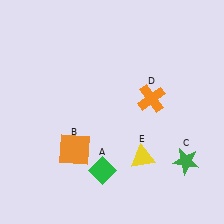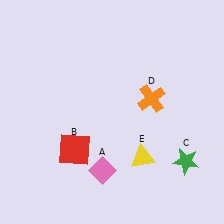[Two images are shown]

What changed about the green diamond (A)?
In Image 1, A is green. In Image 2, it changed to pink.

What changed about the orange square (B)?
In Image 1, B is orange. In Image 2, it changed to red.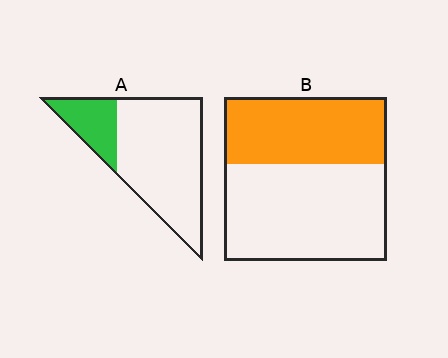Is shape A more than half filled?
No.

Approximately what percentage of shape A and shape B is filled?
A is approximately 25% and B is approximately 40%.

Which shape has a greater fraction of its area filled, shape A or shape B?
Shape B.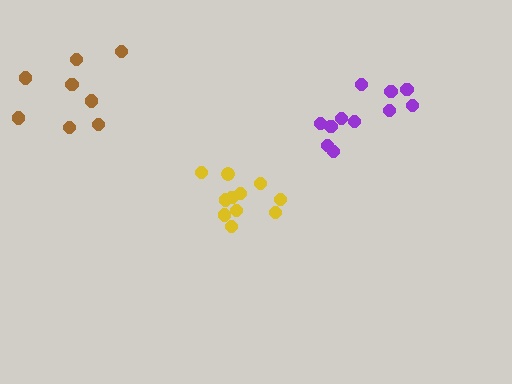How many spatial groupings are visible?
There are 3 spatial groupings.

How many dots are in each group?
Group 1: 11 dots, Group 2: 11 dots, Group 3: 8 dots (30 total).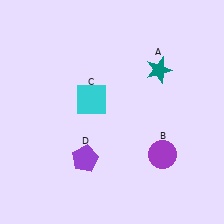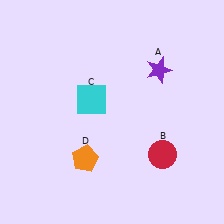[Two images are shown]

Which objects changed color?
A changed from teal to purple. B changed from purple to red. D changed from purple to orange.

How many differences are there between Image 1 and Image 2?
There are 3 differences between the two images.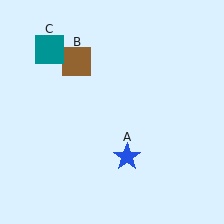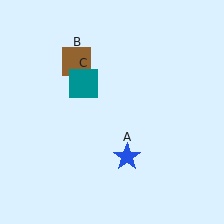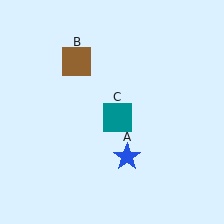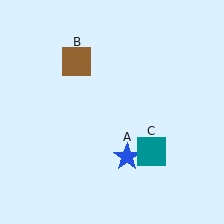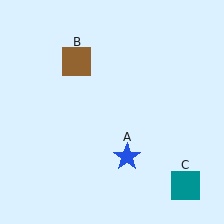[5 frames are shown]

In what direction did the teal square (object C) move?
The teal square (object C) moved down and to the right.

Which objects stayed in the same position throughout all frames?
Blue star (object A) and brown square (object B) remained stationary.